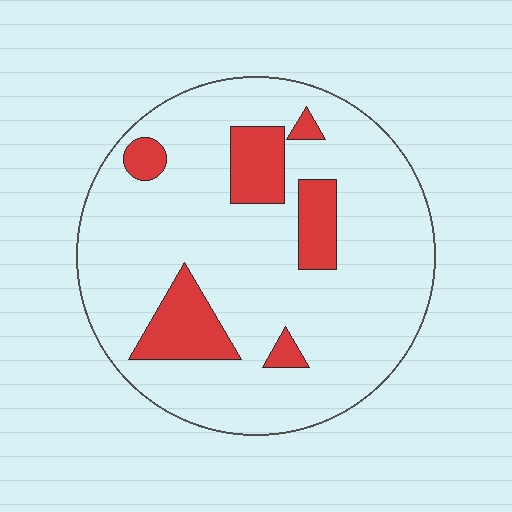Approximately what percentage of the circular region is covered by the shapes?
Approximately 15%.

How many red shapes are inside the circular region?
6.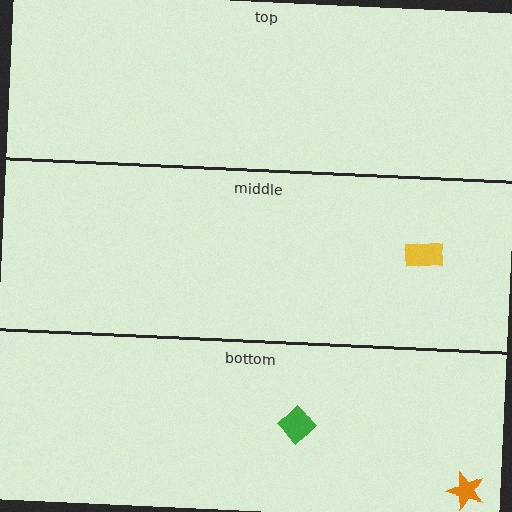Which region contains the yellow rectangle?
The middle region.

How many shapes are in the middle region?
1.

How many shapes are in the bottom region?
2.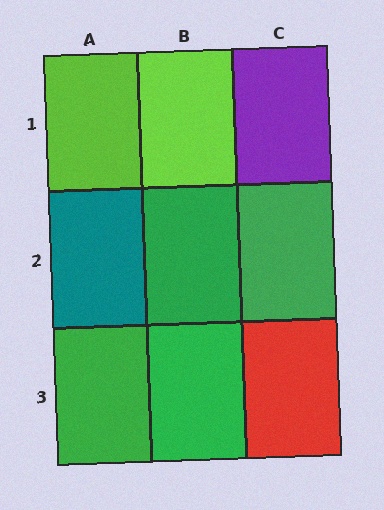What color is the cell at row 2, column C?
Green.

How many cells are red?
1 cell is red.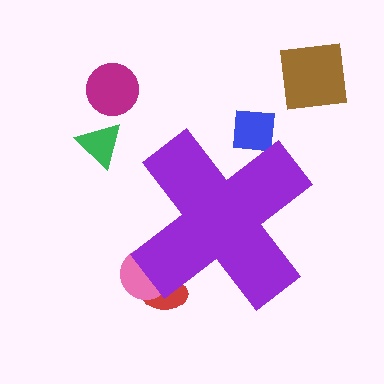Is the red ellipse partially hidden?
Yes, the red ellipse is partially hidden behind the purple cross.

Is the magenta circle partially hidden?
No, the magenta circle is fully visible.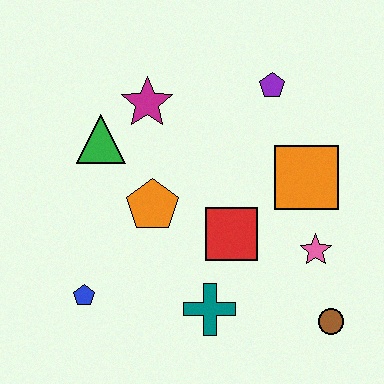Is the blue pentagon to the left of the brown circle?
Yes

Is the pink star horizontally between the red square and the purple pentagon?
No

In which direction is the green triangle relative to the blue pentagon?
The green triangle is above the blue pentagon.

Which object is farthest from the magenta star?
The brown circle is farthest from the magenta star.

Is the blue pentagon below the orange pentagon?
Yes